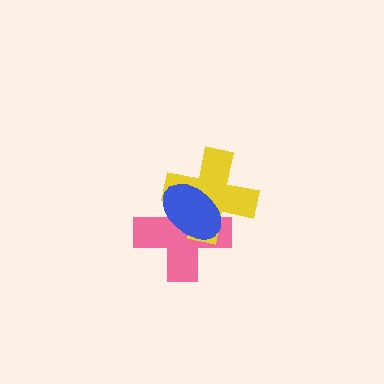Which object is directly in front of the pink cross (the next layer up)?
The yellow cross is directly in front of the pink cross.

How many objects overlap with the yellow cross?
2 objects overlap with the yellow cross.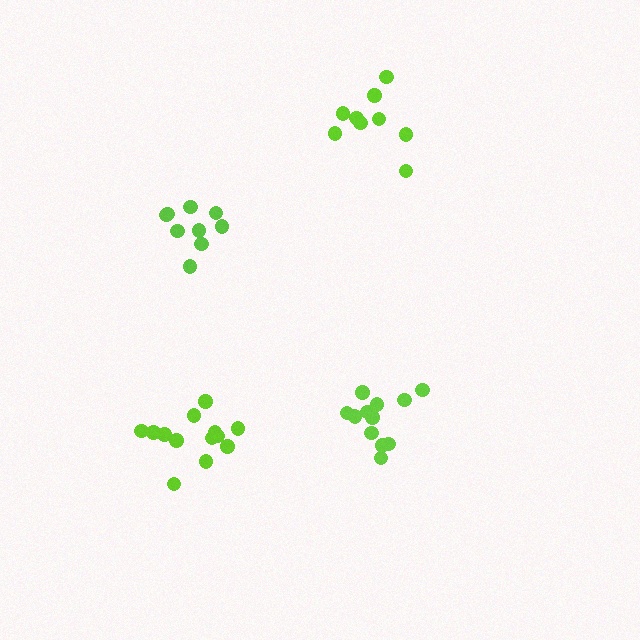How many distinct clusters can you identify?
There are 4 distinct clusters.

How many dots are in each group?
Group 1: 9 dots, Group 2: 13 dots, Group 3: 12 dots, Group 4: 9 dots (43 total).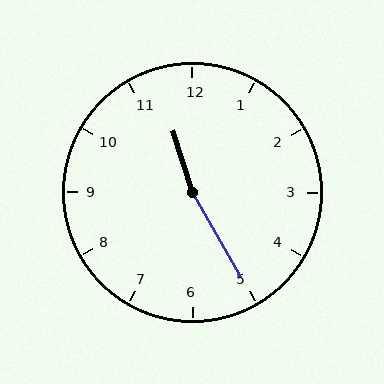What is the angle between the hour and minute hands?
Approximately 168 degrees.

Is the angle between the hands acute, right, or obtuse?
It is obtuse.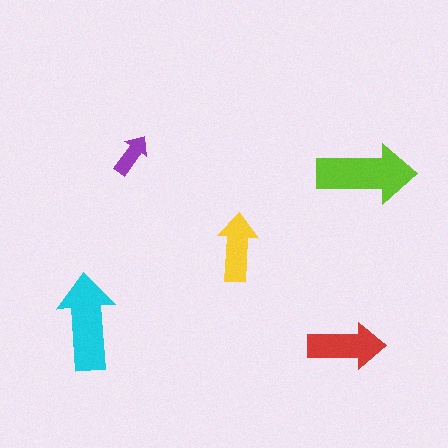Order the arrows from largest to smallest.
the lime one, the cyan one, the red one, the yellow one, the purple one.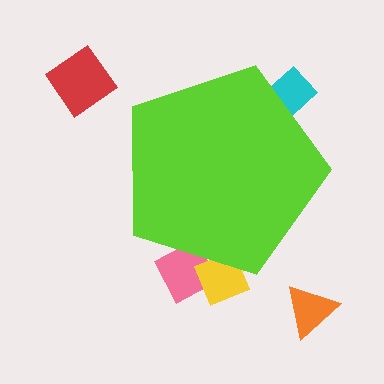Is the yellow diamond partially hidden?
Yes, the yellow diamond is partially hidden behind the lime pentagon.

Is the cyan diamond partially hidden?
Yes, the cyan diamond is partially hidden behind the lime pentagon.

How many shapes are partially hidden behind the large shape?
3 shapes are partially hidden.